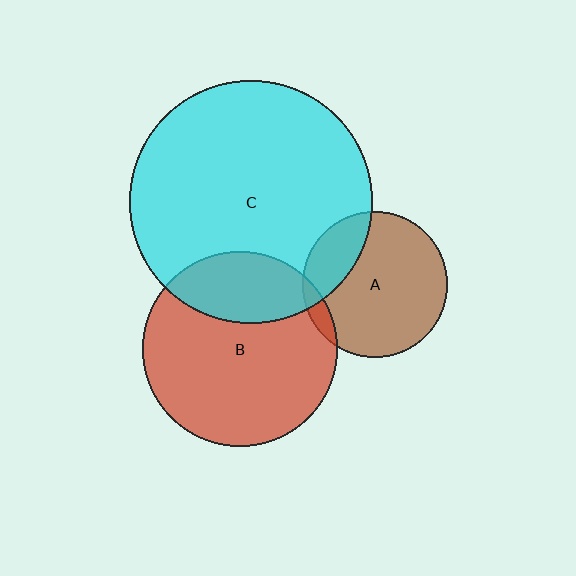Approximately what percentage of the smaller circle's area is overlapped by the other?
Approximately 20%.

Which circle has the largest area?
Circle C (cyan).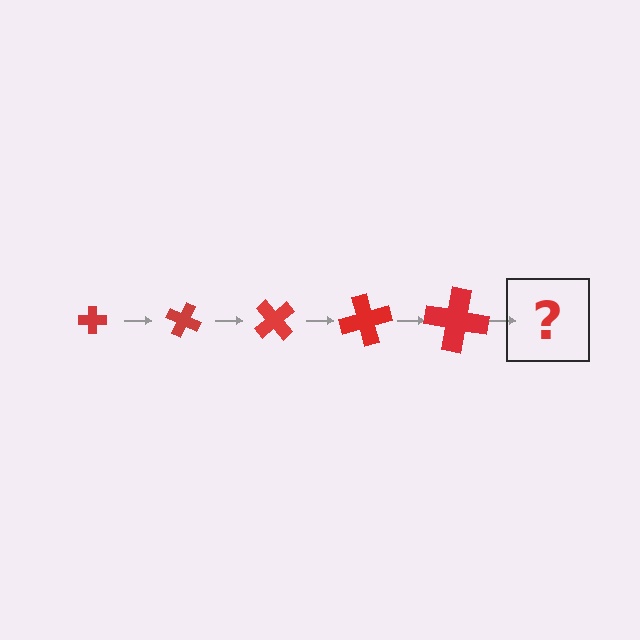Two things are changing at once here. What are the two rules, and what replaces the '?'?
The two rules are that the cross grows larger each step and it rotates 25 degrees each step. The '?' should be a cross, larger than the previous one and rotated 125 degrees from the start.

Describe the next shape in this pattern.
It should be a cross, larger than the previous one and rotated 125 degrees from the start.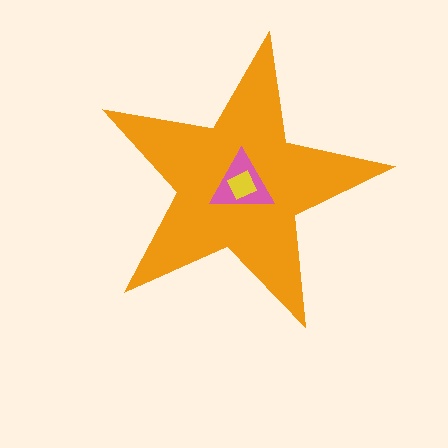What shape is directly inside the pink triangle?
The yellow diamond.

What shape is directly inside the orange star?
The pink triangle.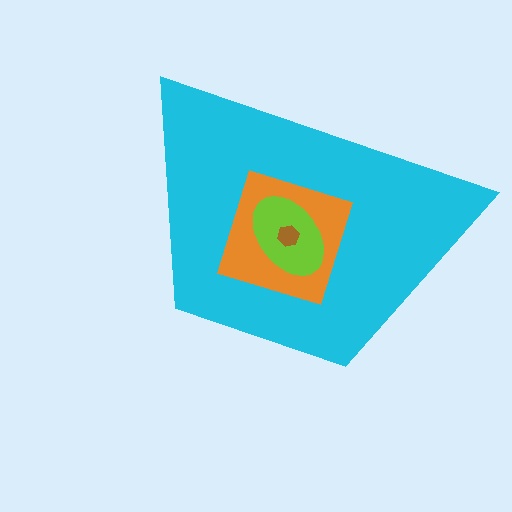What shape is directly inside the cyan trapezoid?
The orange diamond.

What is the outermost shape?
The cyan trapezoid.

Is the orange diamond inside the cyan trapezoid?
Yes.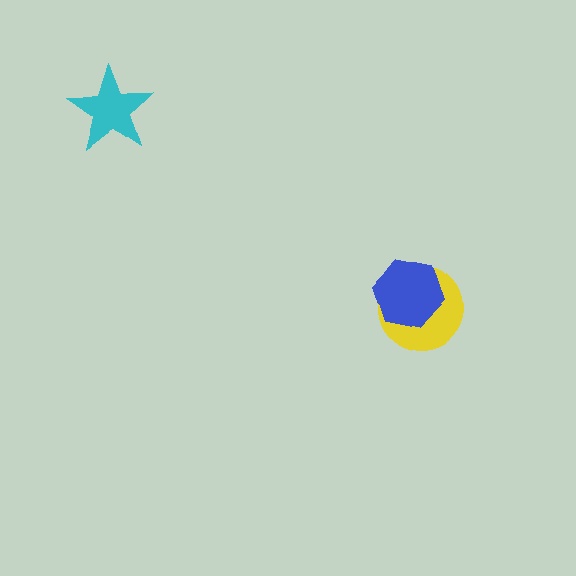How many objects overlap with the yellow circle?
1 object overlaps with the yellow circle.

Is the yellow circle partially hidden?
Yes, it is partially covered by another shape.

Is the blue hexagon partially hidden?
No, no other shape covers it.